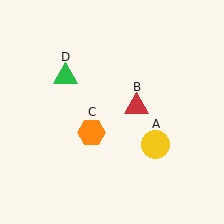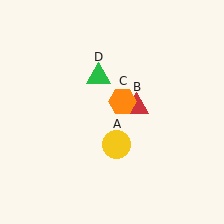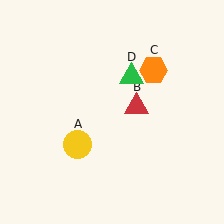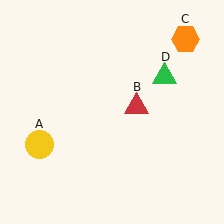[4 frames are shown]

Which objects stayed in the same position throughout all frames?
Red triangle (object B) remained stationary.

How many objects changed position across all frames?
3 objects changed position: yellow circle (object A), orange hexagon (object C), green triangle (object D).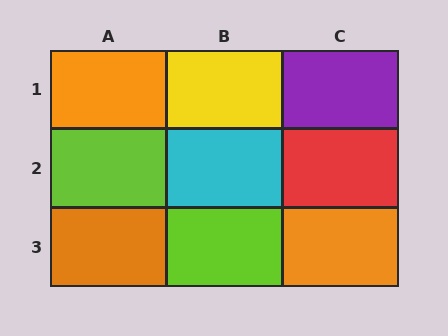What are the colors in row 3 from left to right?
Orange, lime, orange.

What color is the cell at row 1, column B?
Yellow.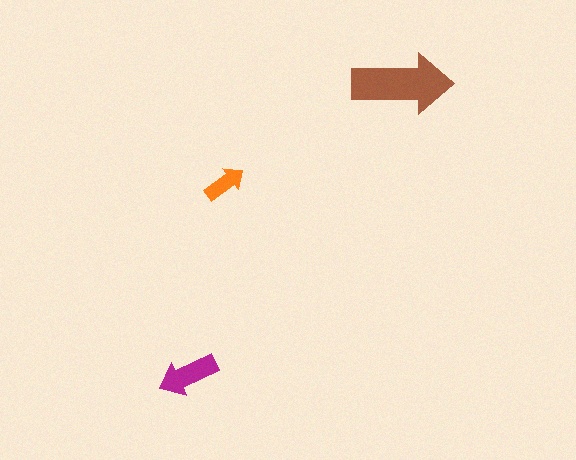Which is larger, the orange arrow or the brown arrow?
The brown one.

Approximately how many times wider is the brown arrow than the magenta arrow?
About 1.5 times wider.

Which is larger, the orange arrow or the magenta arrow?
The magenta one.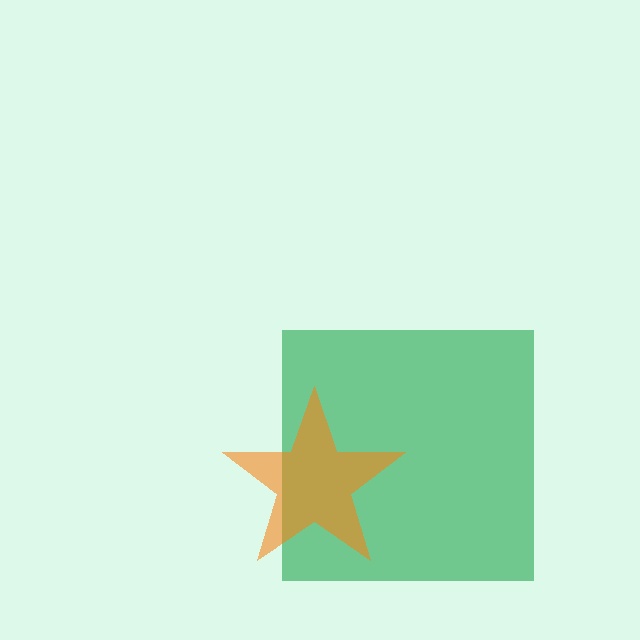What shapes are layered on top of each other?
The layered shapes are: a green square, an orange star.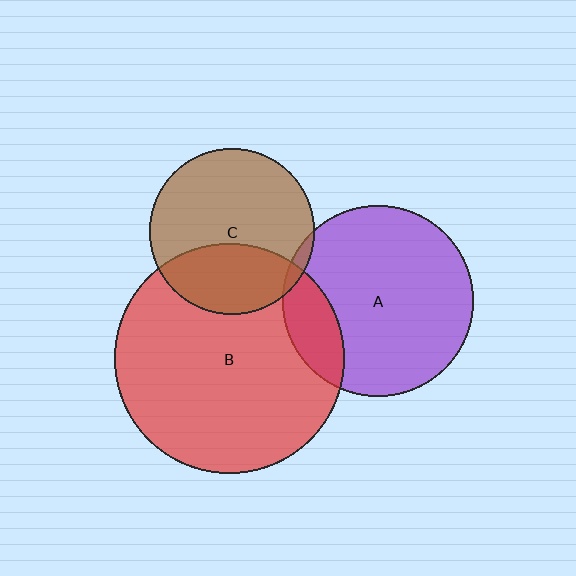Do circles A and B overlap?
Yes.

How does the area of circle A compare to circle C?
Approximately 1.3 times.